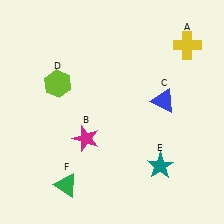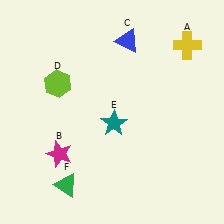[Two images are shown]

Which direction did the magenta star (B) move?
The magenta star (B) moved left.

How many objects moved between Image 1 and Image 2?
3 objects moved between the two images.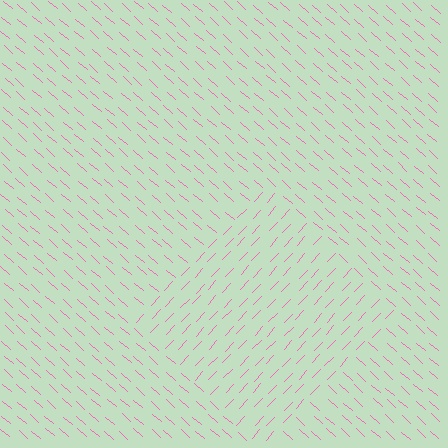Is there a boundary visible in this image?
Yes, there is a texture boundary formed by a change in line orientation.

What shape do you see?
I see a diamond.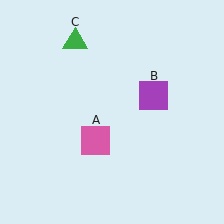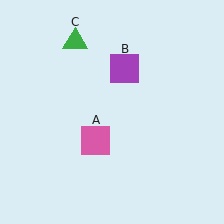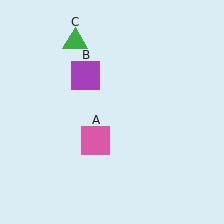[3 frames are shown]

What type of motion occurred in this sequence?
The purple square (object B) rotated counterclockwise around the center of the scene.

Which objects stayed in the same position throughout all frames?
Pink square (object A) and green triangle (object C) remained stationary.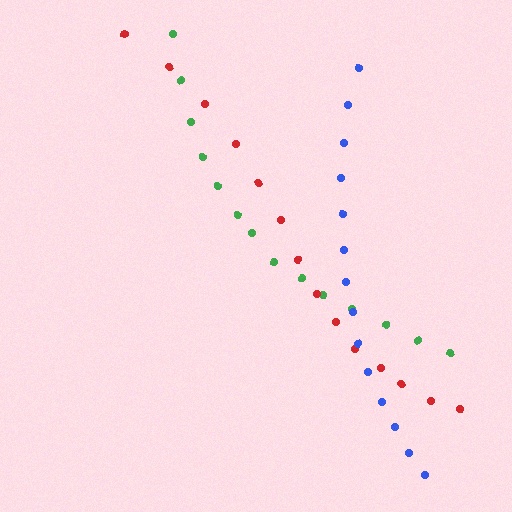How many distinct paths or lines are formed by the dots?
There are 3 distinct paths.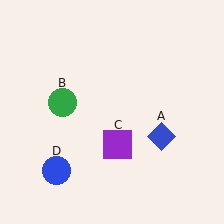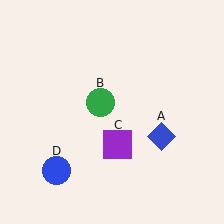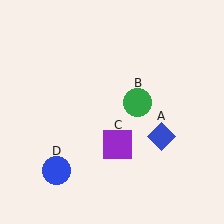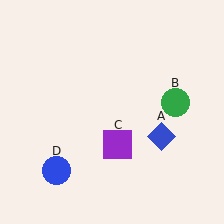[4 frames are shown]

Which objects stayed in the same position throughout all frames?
Blue diamond (object A) and purple square (object C) and blue circle (object D) remained stationary.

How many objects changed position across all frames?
1 object changed position: green circle (object B).